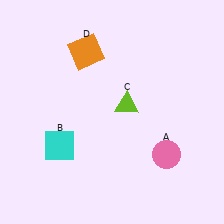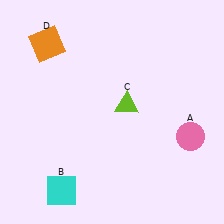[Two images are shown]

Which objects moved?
The objects that moved are: the pink circle (A), the cyan square (B), the orange square (D).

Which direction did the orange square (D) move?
The orange square (D) moved left.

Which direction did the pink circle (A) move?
The pink circle (A) moved right.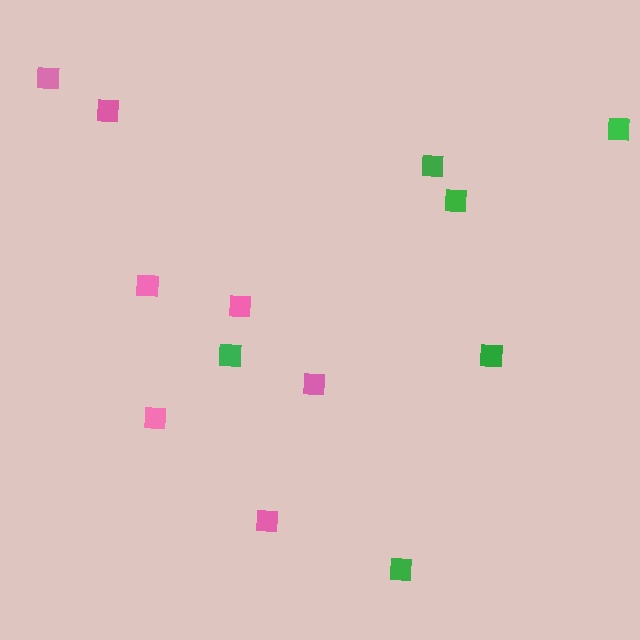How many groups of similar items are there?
There are 2 groups: one group of green squares (6) and one group of pink squares (7).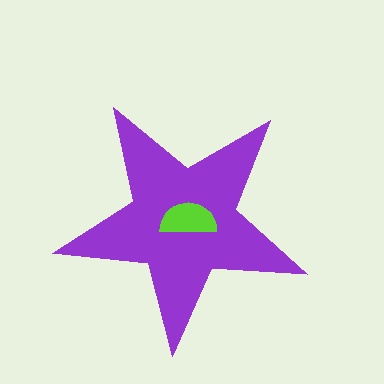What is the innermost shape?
The lime semicircle.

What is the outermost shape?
The purple star.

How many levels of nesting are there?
2.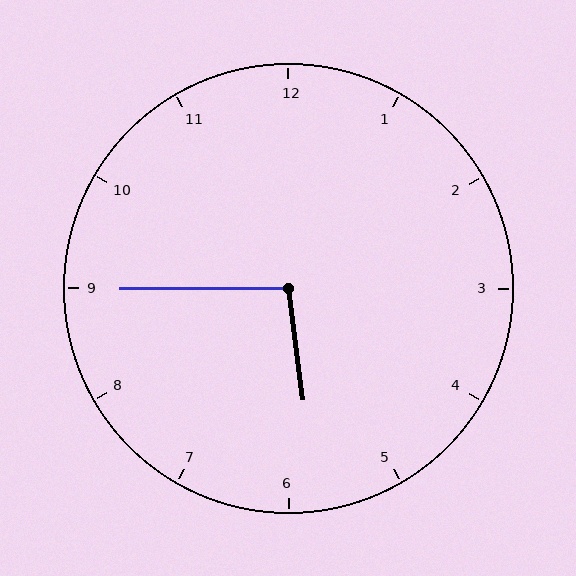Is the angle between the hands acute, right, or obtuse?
It is obtuse.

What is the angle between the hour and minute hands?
Approximately 98 degrees.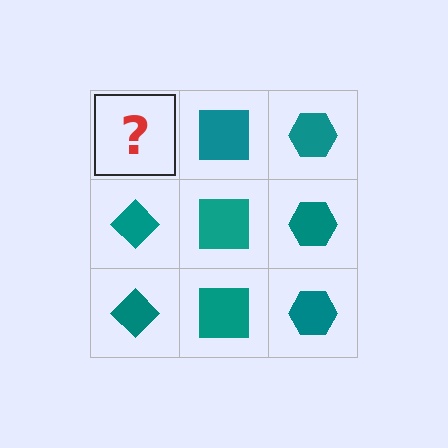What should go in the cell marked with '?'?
The missing cell should contain a teal diamond.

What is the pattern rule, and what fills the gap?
The rule is that each column has a consistent shape. The gap should be filled with a teal diamond.